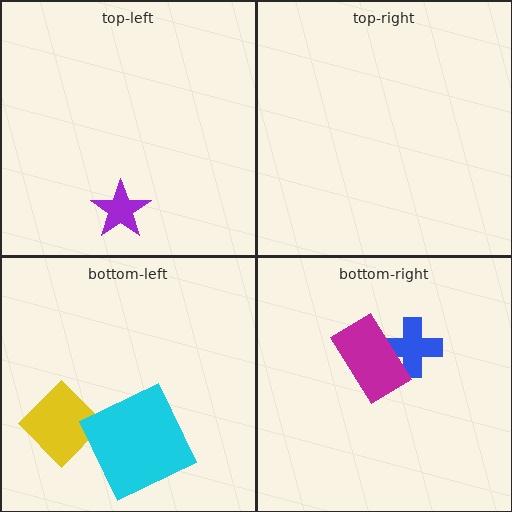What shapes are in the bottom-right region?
The blue cross, the magenta rectangle.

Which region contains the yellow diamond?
The bottom-left region.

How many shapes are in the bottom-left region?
2.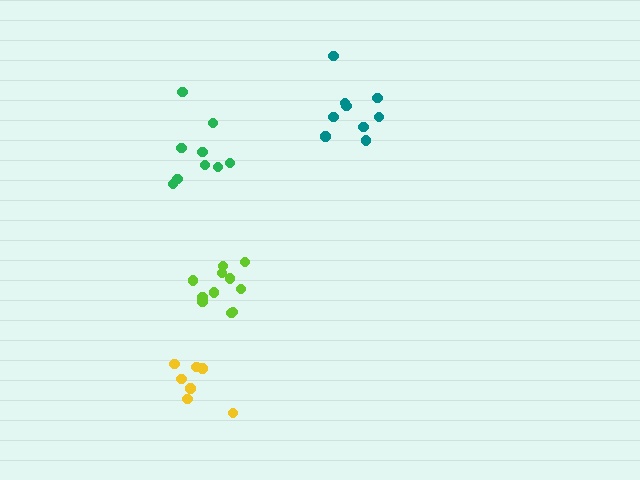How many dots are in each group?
Group 1: 9 dots, Group 2: 7 dots, Group 3: 9 dots, Group 4: 11 dots (36 total).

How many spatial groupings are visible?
There are 4 spatial groupings.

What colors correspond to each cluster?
The clusters are colored: teal, yellow, green, lime.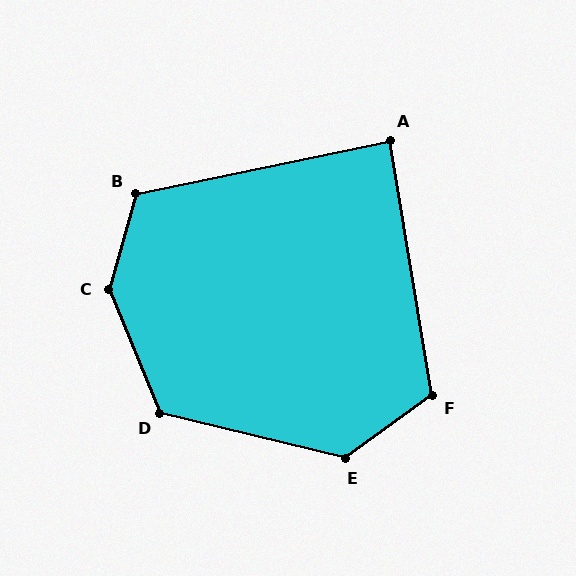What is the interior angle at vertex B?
Approximately 117 degrees (obtuse).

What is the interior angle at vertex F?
Approximately 117 degrees (obtuse).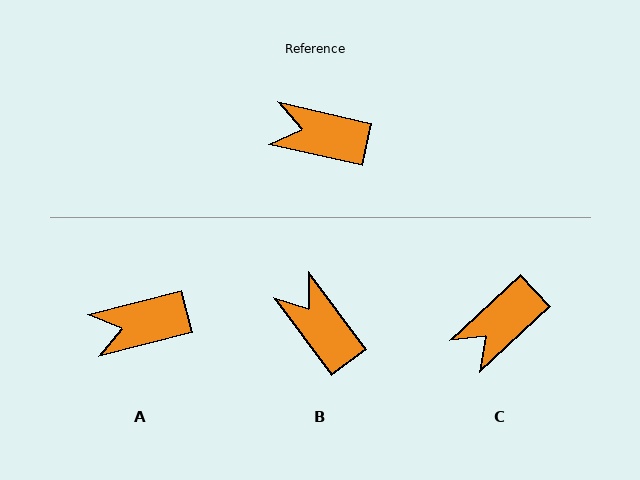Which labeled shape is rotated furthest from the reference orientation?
C, about 56 degrees away.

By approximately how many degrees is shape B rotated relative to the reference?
Approximately 41 degrees clockwise.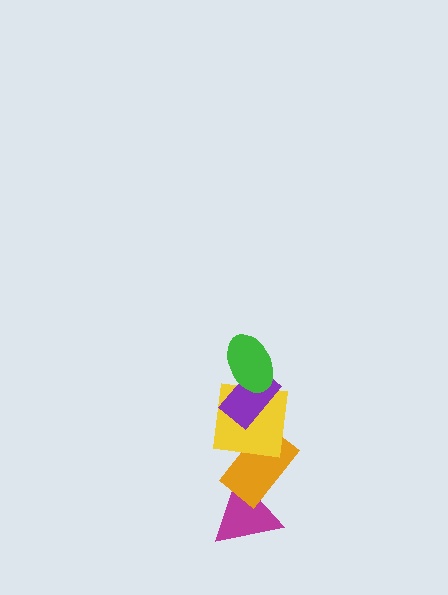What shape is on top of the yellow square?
The purple rectangle is on top of the yellow square.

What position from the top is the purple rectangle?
The purple rectangle is 2nd from the top.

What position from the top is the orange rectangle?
The orange rectangle is 4th from the top.